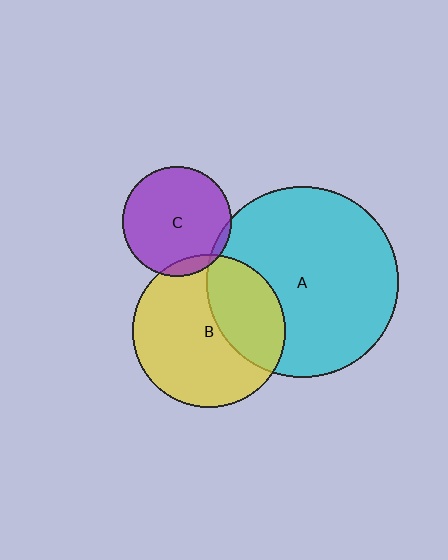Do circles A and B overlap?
Yes.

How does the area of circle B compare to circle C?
Approximately 1.9 times.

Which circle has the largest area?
Circle A (cyan).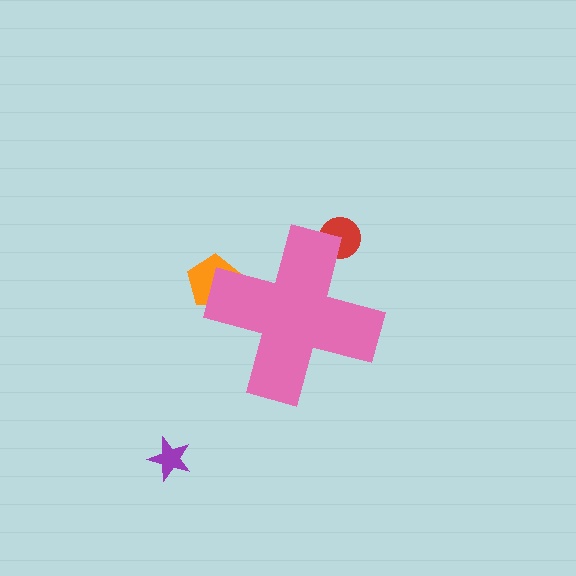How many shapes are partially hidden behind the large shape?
2 shapes are partially hidden.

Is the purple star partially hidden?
No, the purple star is fully visible.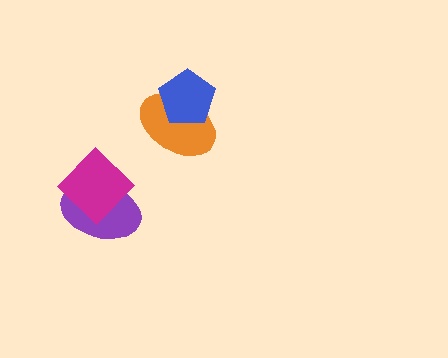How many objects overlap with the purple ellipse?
1 object overlaps with the purple ellipse.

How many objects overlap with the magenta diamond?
1 object overlaps with the magenta diamond.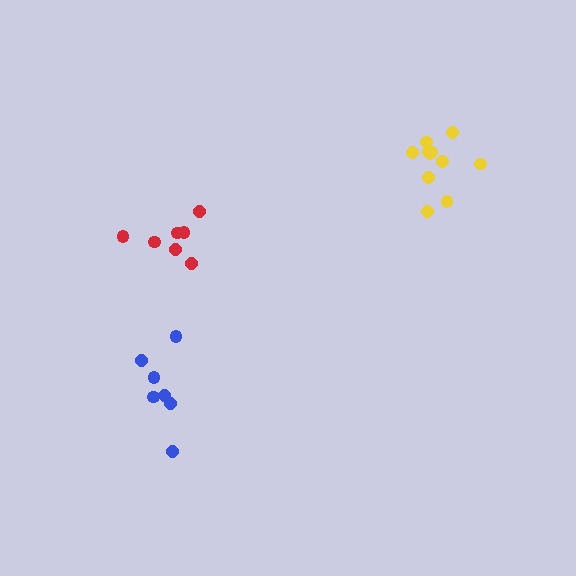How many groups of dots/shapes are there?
There are 3 groups.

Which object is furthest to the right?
The yellow cluster is rightmost.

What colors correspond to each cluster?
The clusters are colored: blue, yellow, red.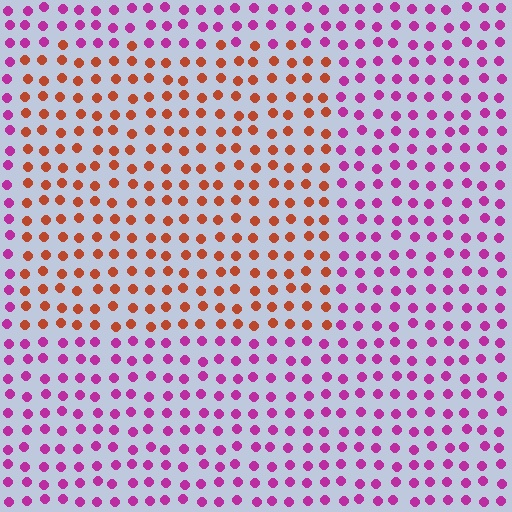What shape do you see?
I see a rectangle.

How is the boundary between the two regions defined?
The boundary is defined purely by a slight shift in hue (about 60 degrees). Spacing, size, and orientation are identical on both sides.